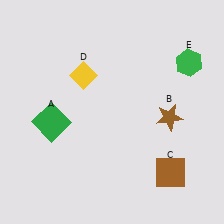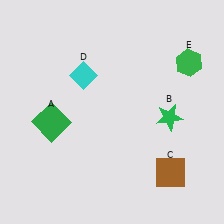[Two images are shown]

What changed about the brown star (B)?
In Image 1, B is brown. In Image 2, it changed to green.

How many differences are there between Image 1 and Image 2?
There are 2 differences between the two images.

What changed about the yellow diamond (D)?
In Image 1, D is yellow. In Image 2, it changed to cyan.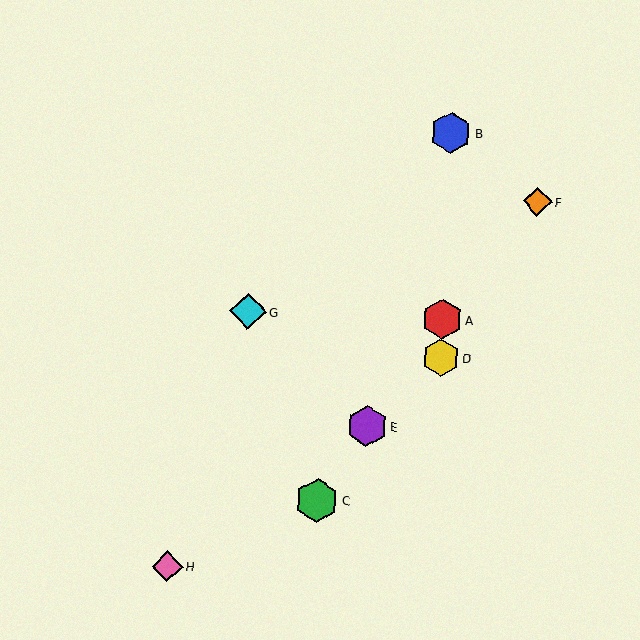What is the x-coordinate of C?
Object C is at x≈317.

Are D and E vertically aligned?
No, D is at x≈441 and E is at x≈367.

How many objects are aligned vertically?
3 objects (A, B, D) are aligned vertically.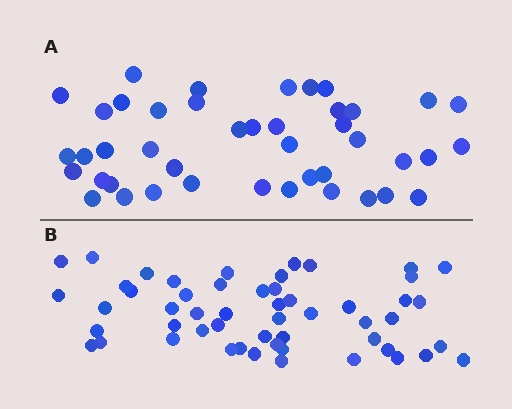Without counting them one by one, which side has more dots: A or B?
Region B (the bottom region) has more dots.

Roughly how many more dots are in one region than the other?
Region B has roughly 10 or so more dots than region A.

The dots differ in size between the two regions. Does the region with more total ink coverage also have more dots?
No. Region A has more total ink coverage because its dots are larger, but region B actually contains more individual dots. Total area can be misleading — the number of items is what matters here.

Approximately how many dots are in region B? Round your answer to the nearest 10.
About 50 dots. (The exact count is 53, which rounds to 50.)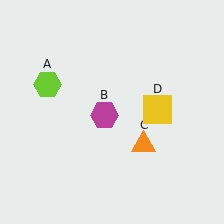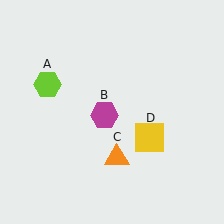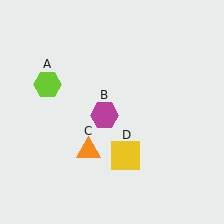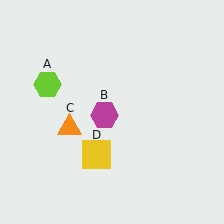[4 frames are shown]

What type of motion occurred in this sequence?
The orange triangle (object C), yellow square (object D) rotated clockwise around the center of the scene.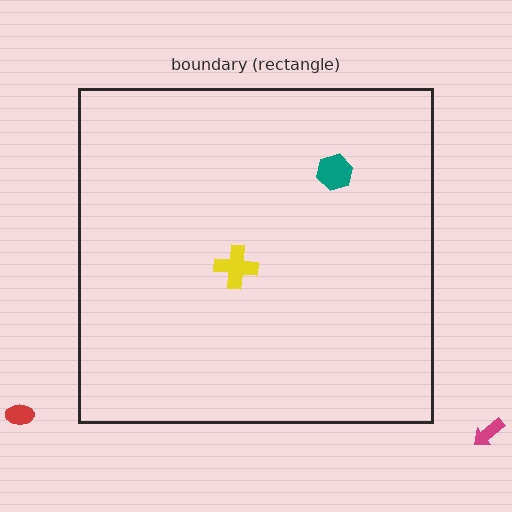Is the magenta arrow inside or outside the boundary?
Outside.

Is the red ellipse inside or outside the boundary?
Outside.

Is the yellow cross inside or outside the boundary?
Inside.